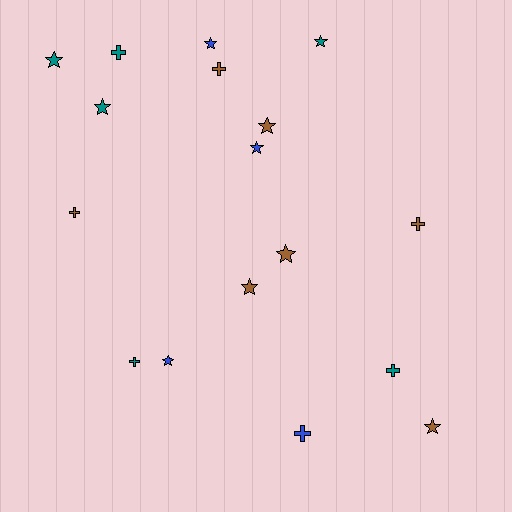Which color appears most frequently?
Brown, with 7 objects.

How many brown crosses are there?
There are 3 brown crosses.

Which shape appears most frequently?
Star, with 10 objects.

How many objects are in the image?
There are 17 objects.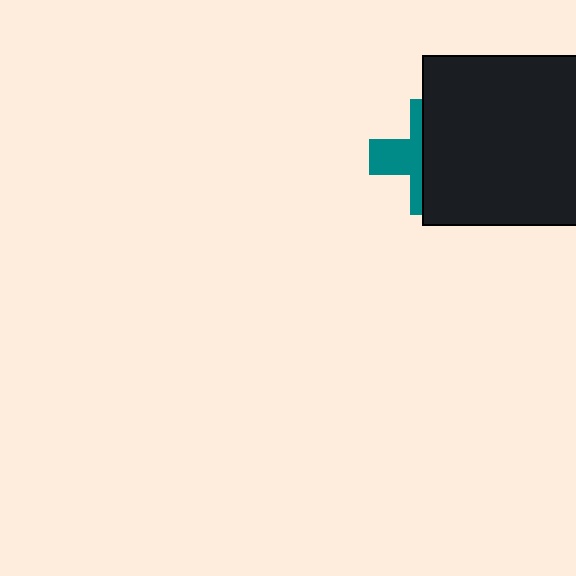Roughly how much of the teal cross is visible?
A small part of it is visible (roughly 40%).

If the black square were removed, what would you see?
You would see the complete teal cross.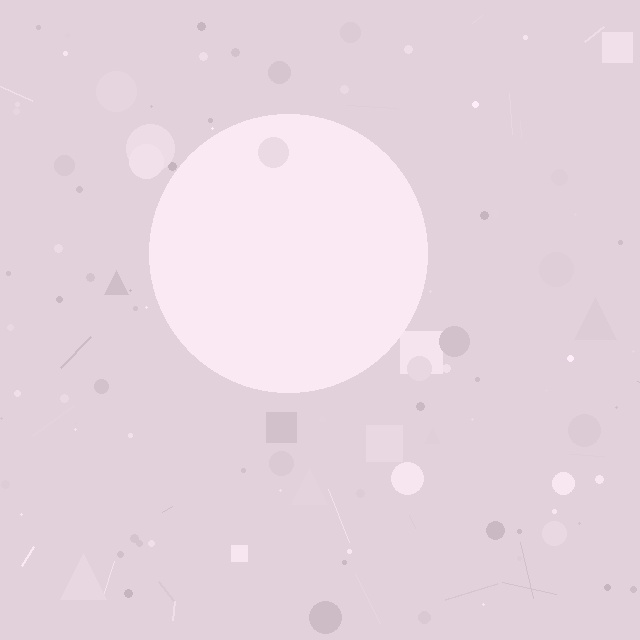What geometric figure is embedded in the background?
A circle is embedded in the background.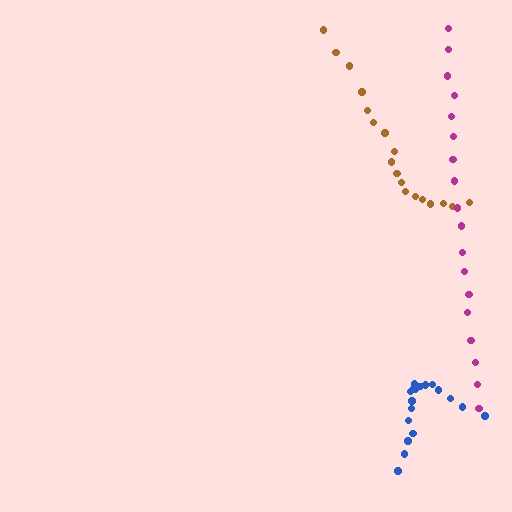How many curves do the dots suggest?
There are 3 distinct paths.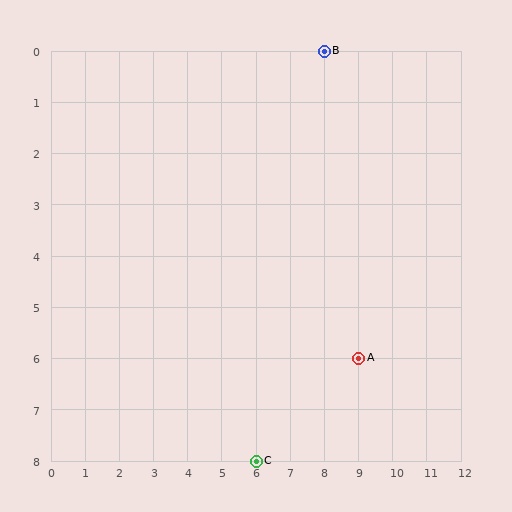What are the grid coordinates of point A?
Point A is at grid coordinates (9, 6).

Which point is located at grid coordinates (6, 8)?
Point C is at (6, 8).